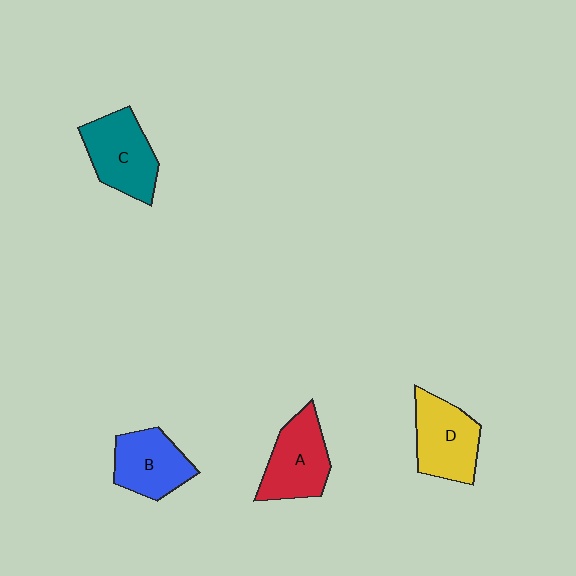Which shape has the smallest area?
Shape B (blue).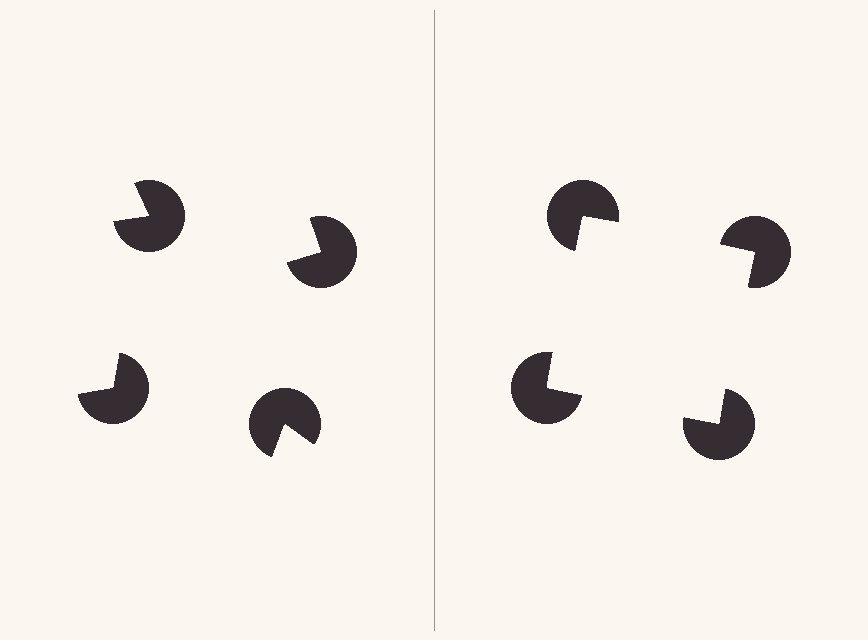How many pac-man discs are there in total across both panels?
8 — 4 on each side.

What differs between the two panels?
The pac-man discs are positioned identically on both sides; only the wedge orientations differ. On the right they align to a square; on the left they are misaligned.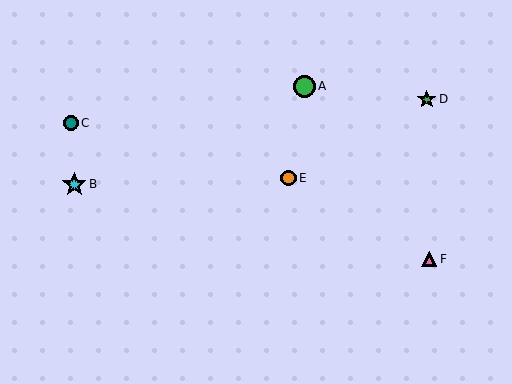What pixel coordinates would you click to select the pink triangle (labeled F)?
Click at (429, 259) to select the pink triangle F.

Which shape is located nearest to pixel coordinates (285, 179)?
The orange circle (labeled E) at (289, 178) is nearest to that location.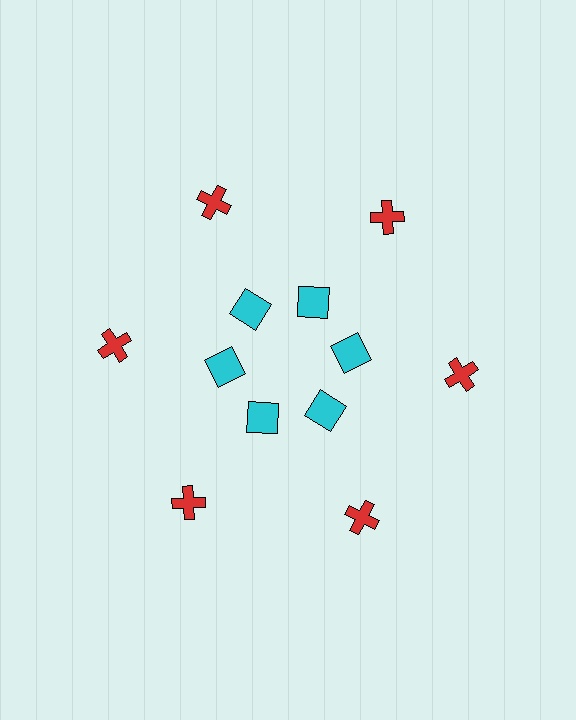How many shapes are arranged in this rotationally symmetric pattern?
There are 12 shapes, arranged in 6 groups of 2.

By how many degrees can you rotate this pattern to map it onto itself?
The pattern maps onto itself every 60 degrees of rotation.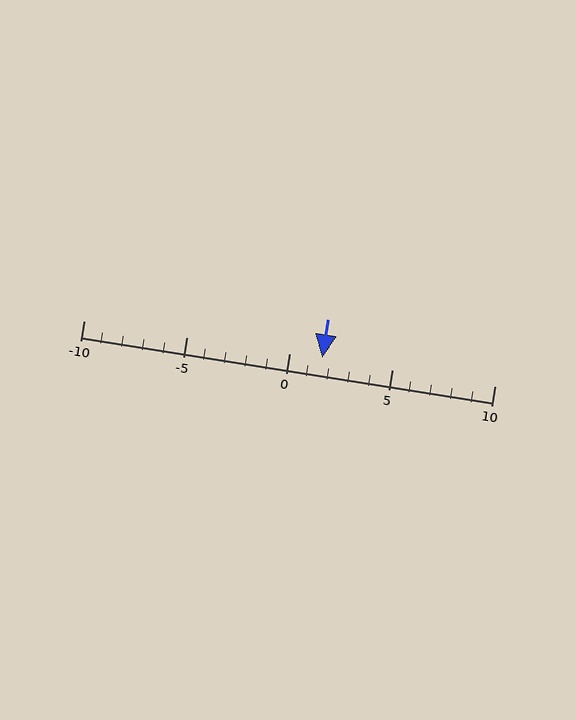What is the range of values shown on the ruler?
The ruler shows values from -10 to 10.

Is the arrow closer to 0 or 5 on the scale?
The arrow is closer to 0.